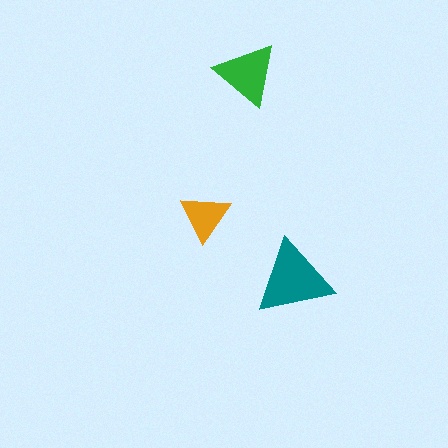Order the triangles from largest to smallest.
the teal one, the green one, the orange one.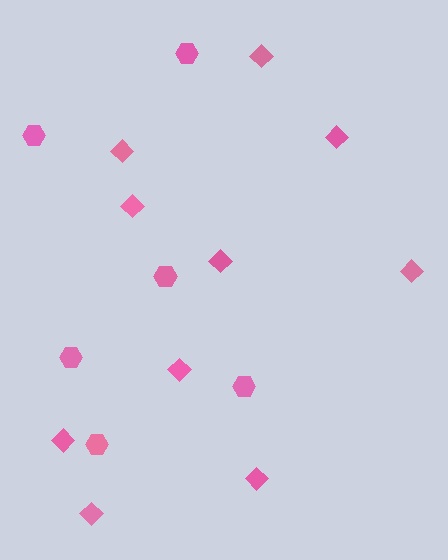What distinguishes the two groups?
There are 2 groups: one group of hexagons (6) and one group of diamonds (10).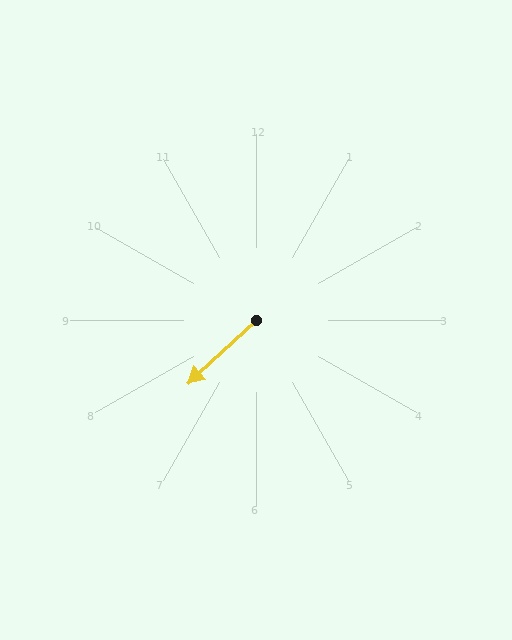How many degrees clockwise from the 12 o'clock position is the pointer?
Approximately 227 degrees.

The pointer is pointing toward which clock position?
Roughly 8 o'clock.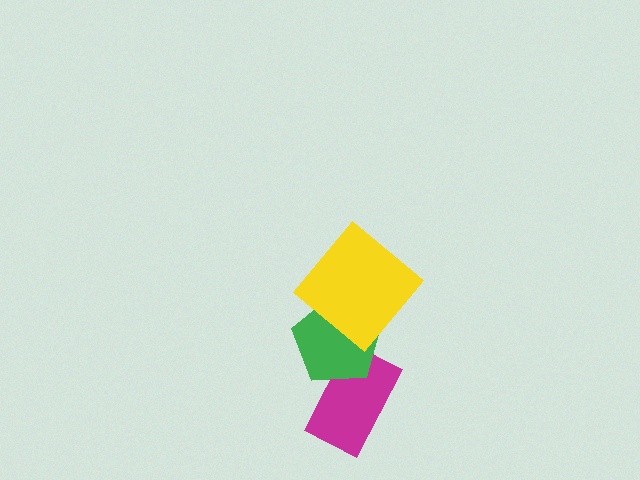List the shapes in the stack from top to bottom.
From top to bottom: the yellow diamond, the green pentagon, the magenta rectangle.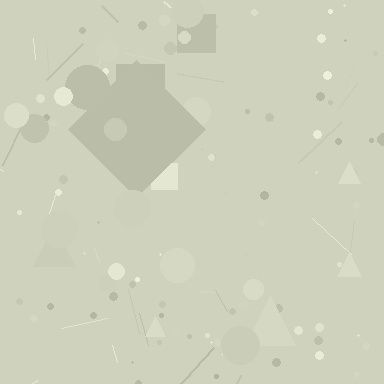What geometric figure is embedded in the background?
A diamond is embedded in the background.